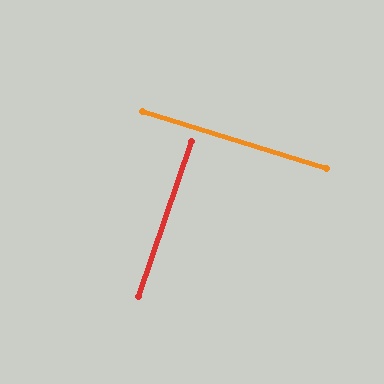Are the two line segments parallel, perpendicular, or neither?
Perpendicular — they meet at approximately 88°.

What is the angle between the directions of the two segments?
Approximately 88 degrees.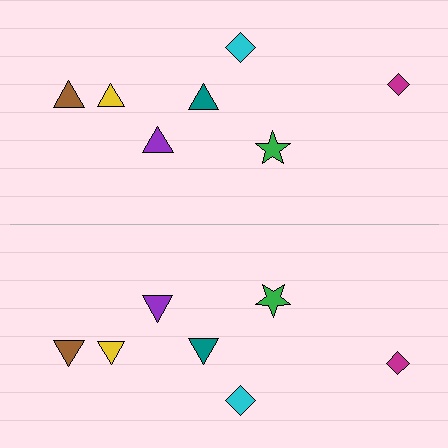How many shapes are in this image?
There are 14 shapes in this image.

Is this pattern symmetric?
Yes, this pattern has bilateral (reflection) symmetry.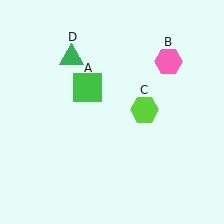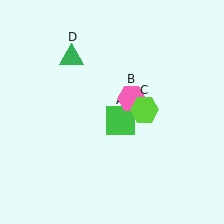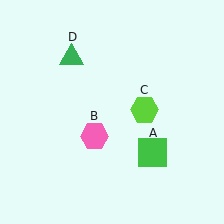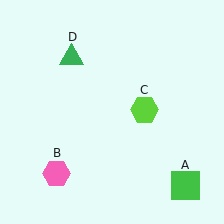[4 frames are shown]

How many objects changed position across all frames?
2 objects changed position: green square (object A), pink hexagon (object B).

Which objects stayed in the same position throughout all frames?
Lime hexagon (object C) and green triangle (object D) remained stationary.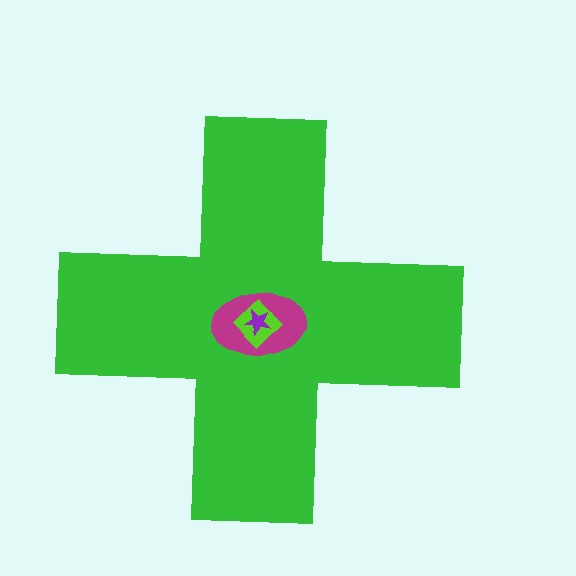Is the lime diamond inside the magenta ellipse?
Yes.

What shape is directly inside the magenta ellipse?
The lime diamond.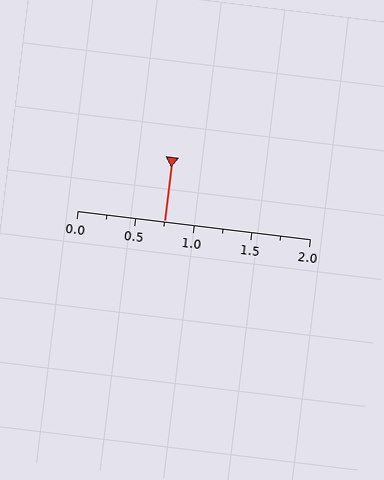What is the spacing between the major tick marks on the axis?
The major ticks are spaced 0.5 apart.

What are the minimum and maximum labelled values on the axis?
The axis runs from 0.0 to 2.0.